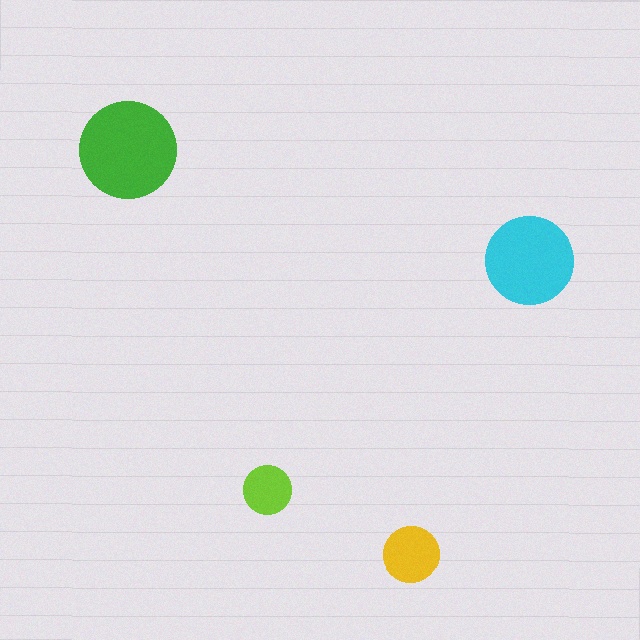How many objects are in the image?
There are 4 objects in the image.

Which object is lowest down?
The yellow circle is bottommost.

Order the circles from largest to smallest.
the green one, the cyan one, the yellow one, the lime one.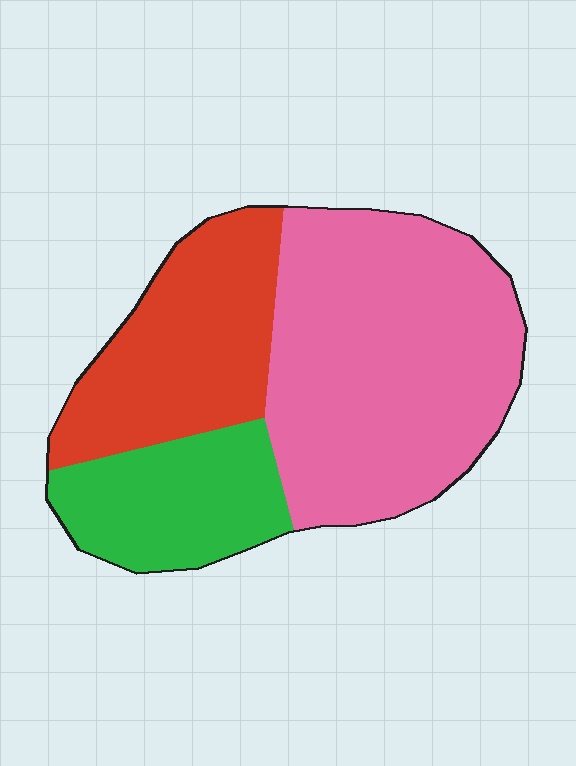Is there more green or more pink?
Pink.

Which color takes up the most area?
Pink, at roughly 50%.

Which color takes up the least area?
Green, at roughly 20%.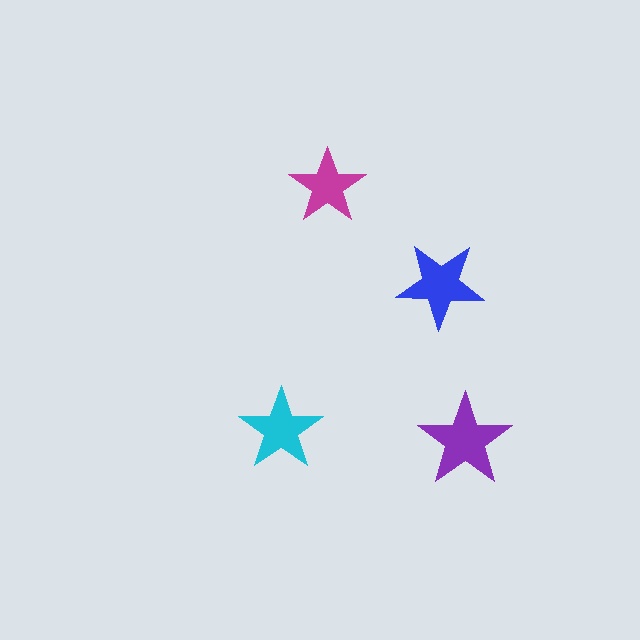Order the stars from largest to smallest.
the purple one, the blue one, the cyan one, the magenta one.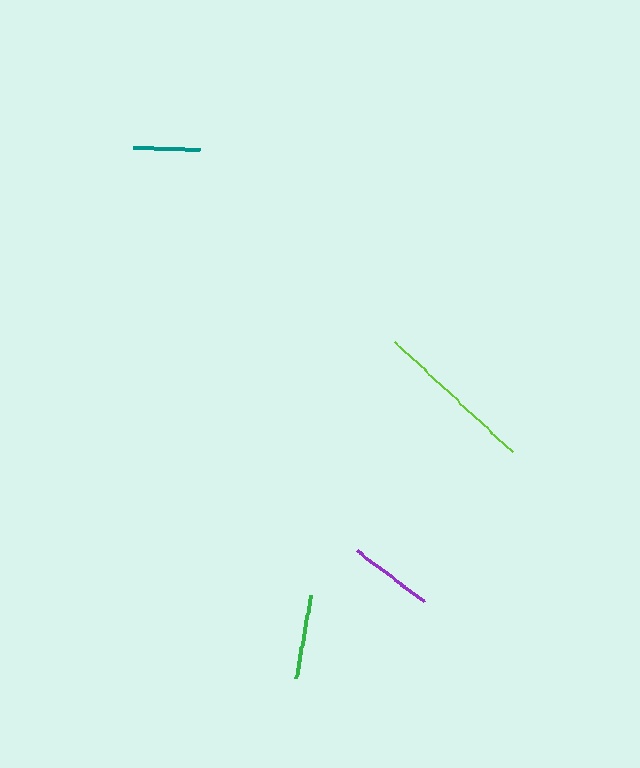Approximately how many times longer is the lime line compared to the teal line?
The lime line is approximately 2.4 times the length of the teal line.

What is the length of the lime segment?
The lime segment is approximately 161 pixels long.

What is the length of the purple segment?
The purple segment is approximately 85 pixels long.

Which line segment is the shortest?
The teal line is the shortest at approximately 68 pixels.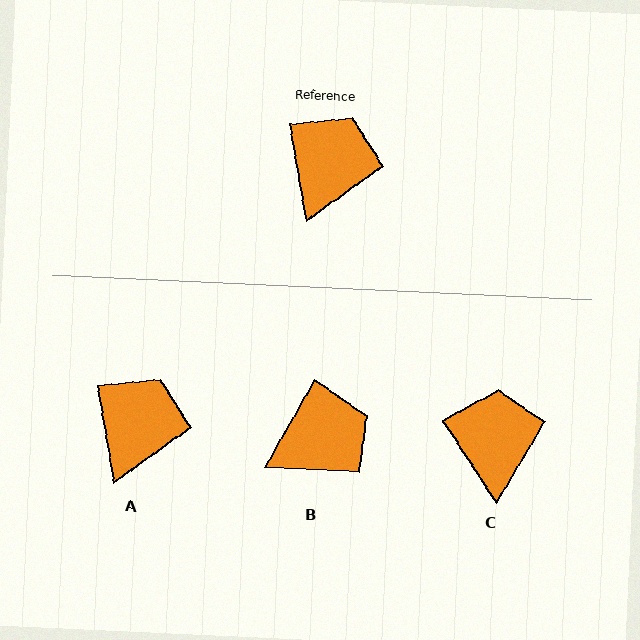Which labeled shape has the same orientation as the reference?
A.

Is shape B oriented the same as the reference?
No, it is off by about 39 degrees.